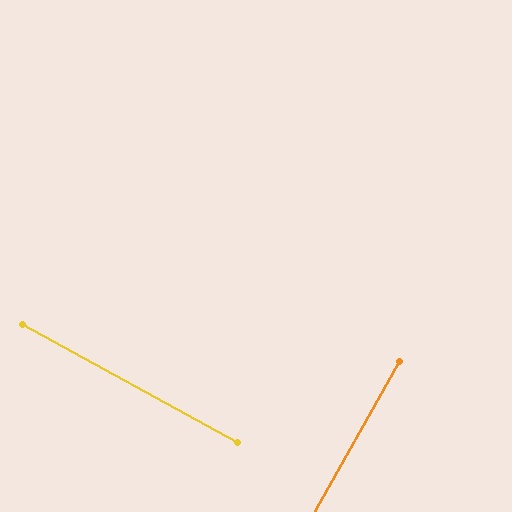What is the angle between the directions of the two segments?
Approximately 90 degrees.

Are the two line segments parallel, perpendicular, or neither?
Perpendicular — they meet at approximately 90°.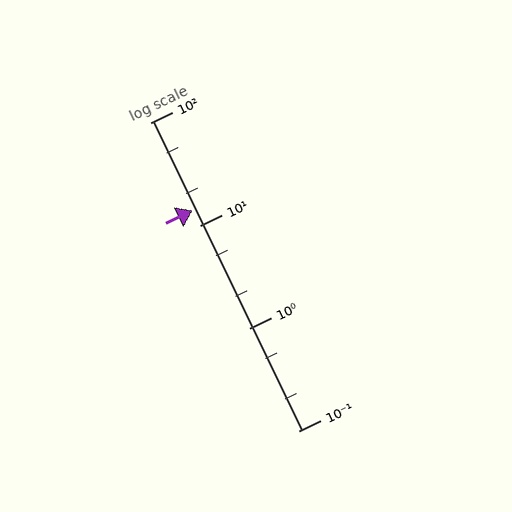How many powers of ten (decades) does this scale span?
The scale spans 3 decades, from 0.1 to 100.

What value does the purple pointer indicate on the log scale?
The pointer indicates approximately 14.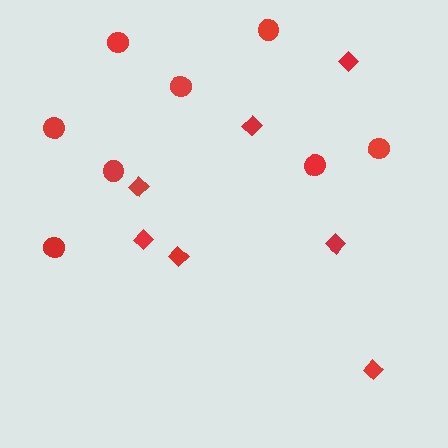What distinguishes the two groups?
There are 2 groups: one group of circles (8) and one group of diamonds (7).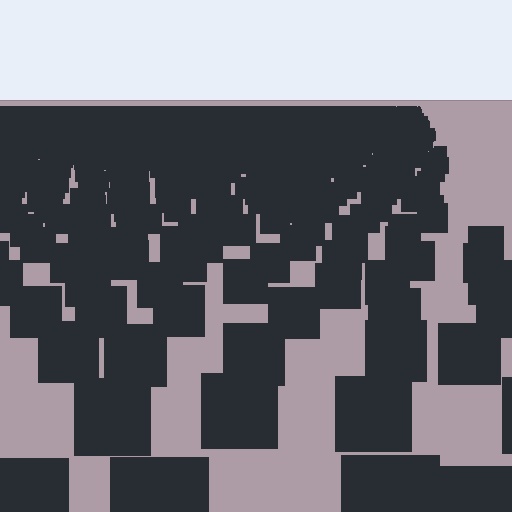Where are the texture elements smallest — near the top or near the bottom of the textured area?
Near the top.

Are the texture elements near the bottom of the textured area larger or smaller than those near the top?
Larger. Near the bottom, elements are closer to the viewer and appear at a bigger on-screen size.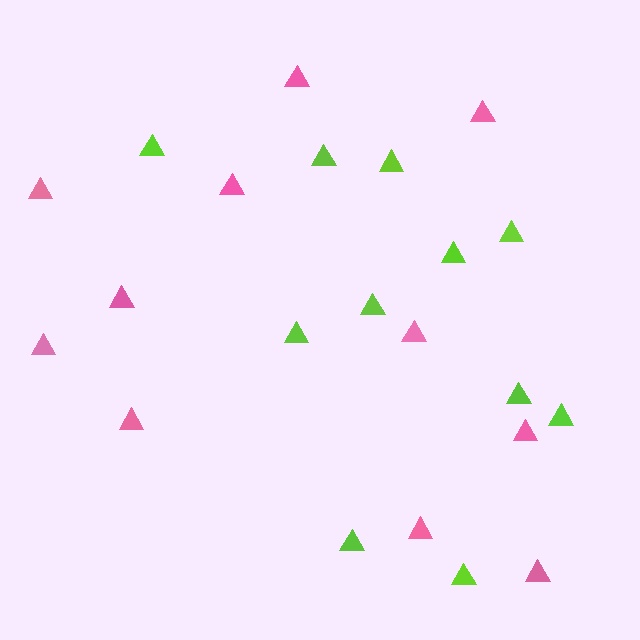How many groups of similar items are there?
There are 2 groups: one group of pink triangles (11) and one group of lime triangles (11).